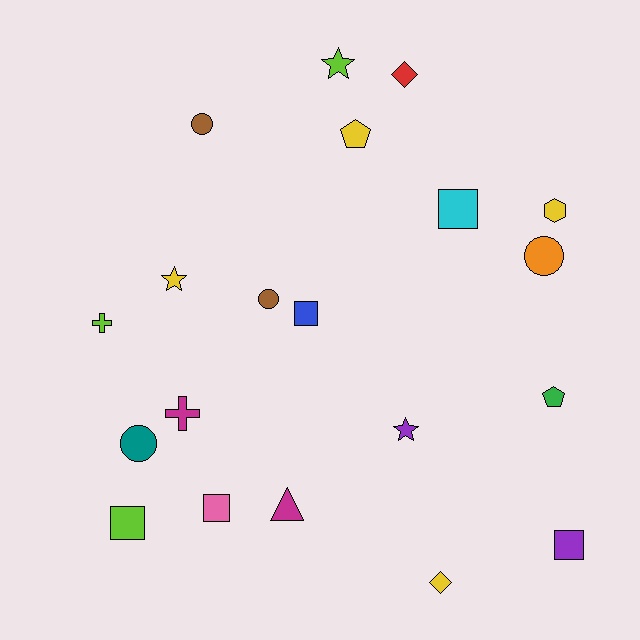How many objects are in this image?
There are 20 objects.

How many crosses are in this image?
There are 2 crosses.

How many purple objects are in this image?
There are 2 purple objects.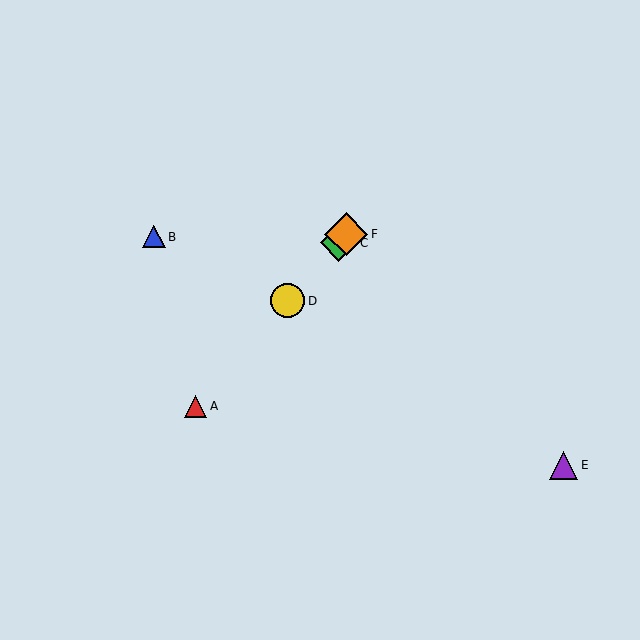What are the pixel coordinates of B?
Object B is at (154, 237).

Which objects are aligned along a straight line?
Objects A, C, D, F are aligned along a straight line.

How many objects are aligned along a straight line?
4 objects (A, C, D, F) are aligned along a straight line.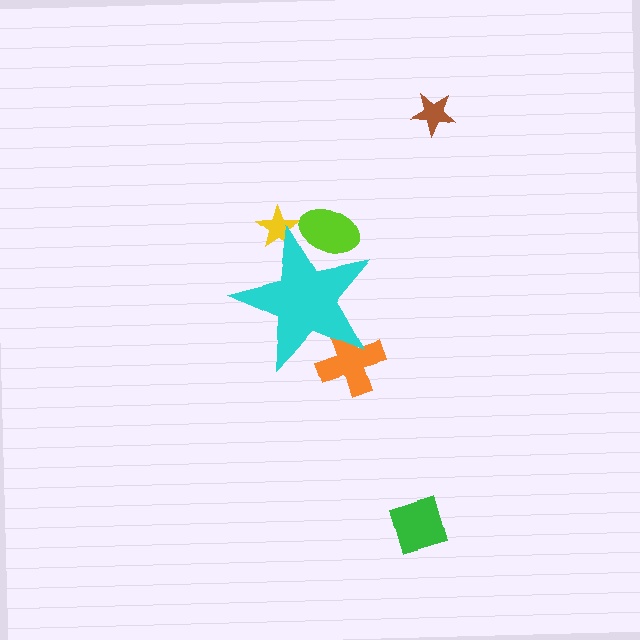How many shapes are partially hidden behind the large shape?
3 shapes are partially hidden.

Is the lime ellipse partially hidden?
Yes, the lime ellipse is partially hidden behind the cyan star.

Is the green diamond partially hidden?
No, the green diamond is fully visible.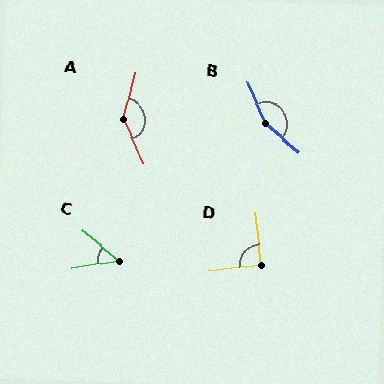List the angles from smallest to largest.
C (48°), D (91°), A (141°), B (155°).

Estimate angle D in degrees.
Approximately 91 degrees.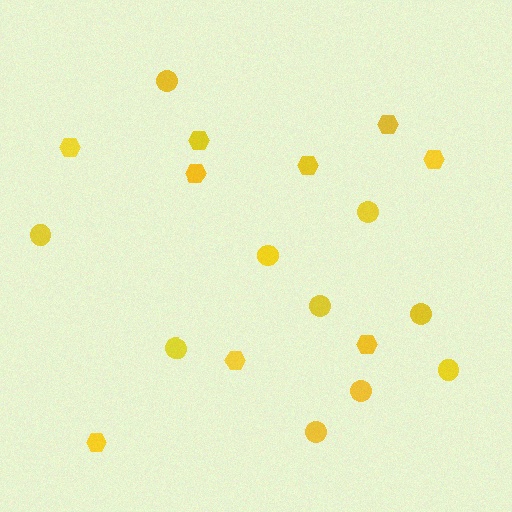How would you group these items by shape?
There are 2 groups: one group of hexagons (9) and one group of circles (10).